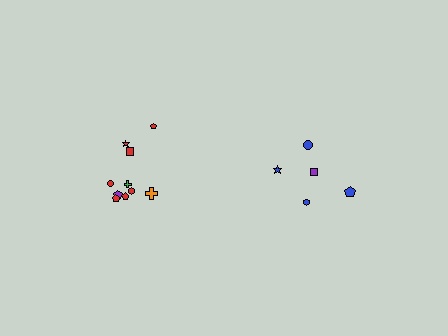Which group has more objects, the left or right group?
The left group.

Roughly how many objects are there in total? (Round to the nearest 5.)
Roughly 15 objects in total.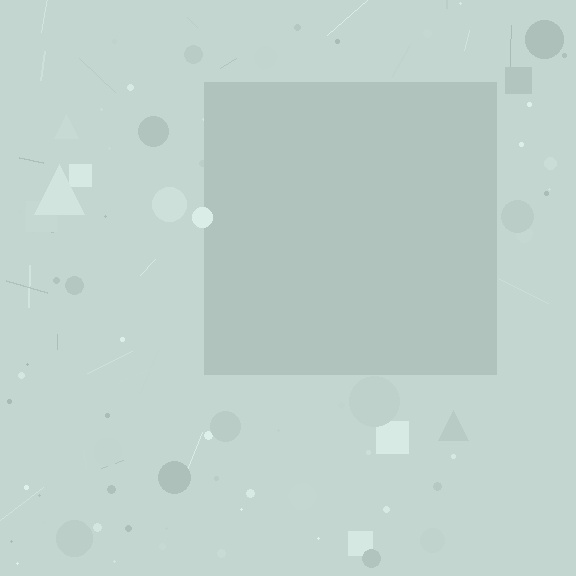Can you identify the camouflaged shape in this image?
The camouflaged shape is a square.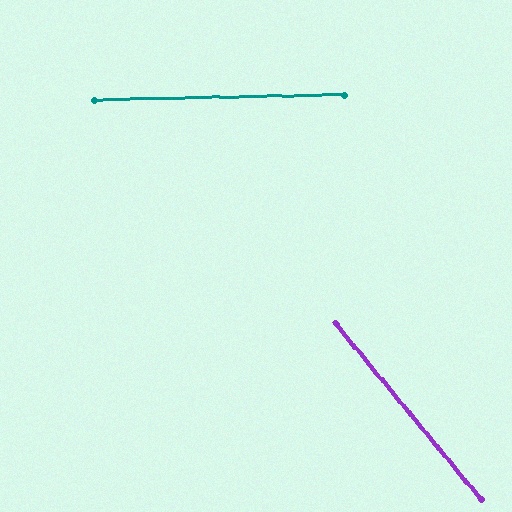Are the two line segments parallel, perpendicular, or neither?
Neither parallel nor perpendicular — they differ by about 52°.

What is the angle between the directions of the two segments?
Approximately 52 degrees.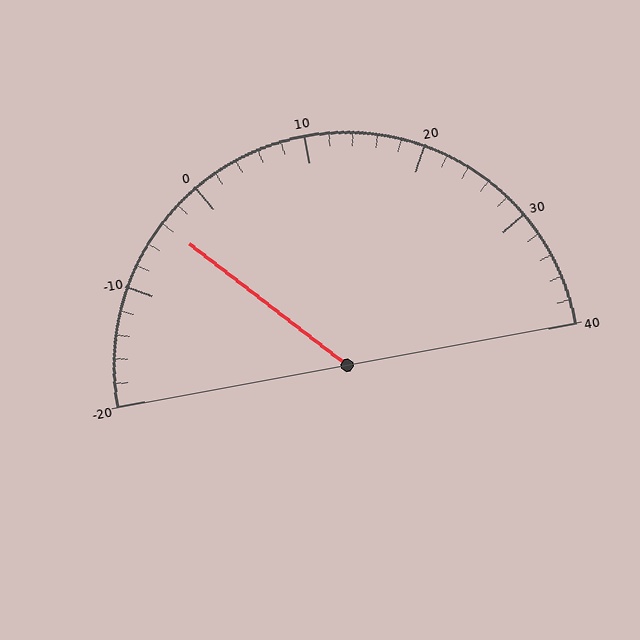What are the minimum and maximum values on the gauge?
The gauge ranges from -20 to 40.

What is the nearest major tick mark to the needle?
The nearest major tick mark is 0.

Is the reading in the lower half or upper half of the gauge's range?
The reading is in the lower half of the range (-20 to 40).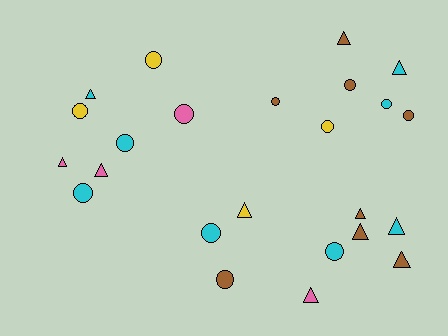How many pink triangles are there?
There are 3 pink triangles.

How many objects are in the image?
There are 24 objects.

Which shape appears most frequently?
Circle, with 13 objects.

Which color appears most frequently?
Brown, with 8 objects.